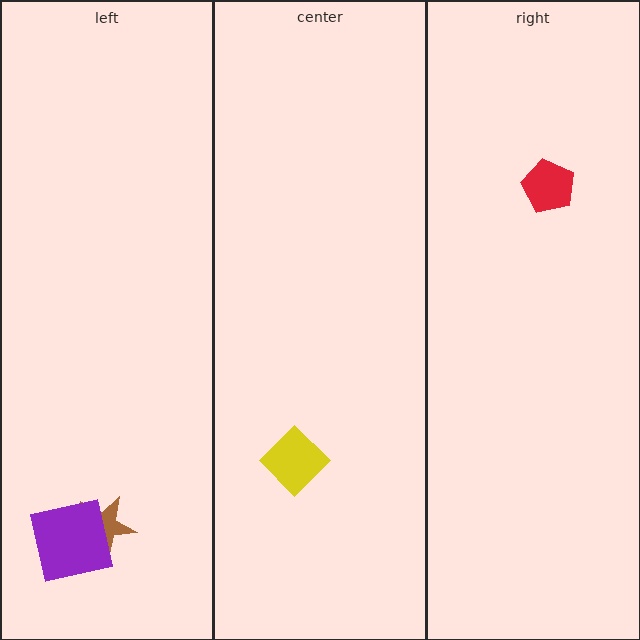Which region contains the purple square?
The left region.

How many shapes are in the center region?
1.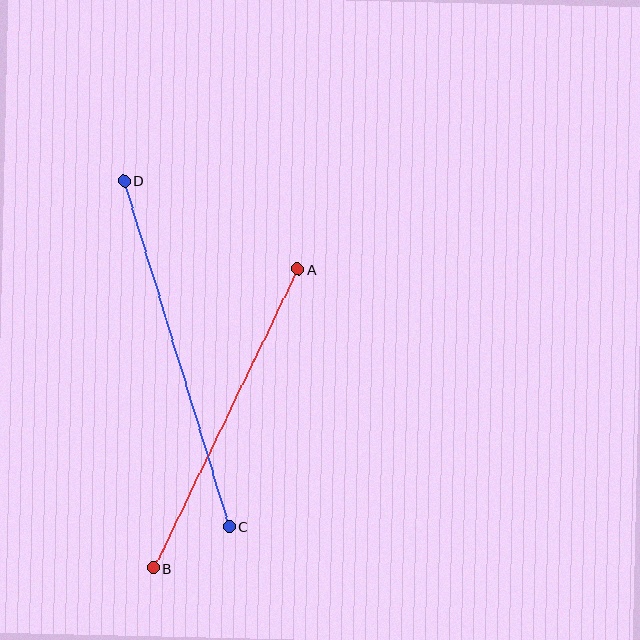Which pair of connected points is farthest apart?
Points C and D are farthest apart.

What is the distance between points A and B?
The distance is approximately 332 pixels.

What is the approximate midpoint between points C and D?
The midpoint is at approximately (177, 354) pixels.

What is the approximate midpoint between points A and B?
The midpoint is at approximately (226, 419) pixels.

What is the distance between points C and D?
The distance is approximately 362 pixels.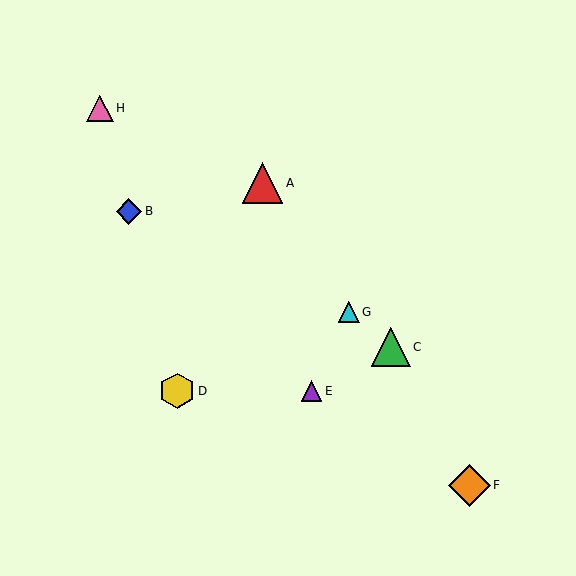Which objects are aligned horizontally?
Objects D, E are aligned horizontally.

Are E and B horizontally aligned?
No, E is at y≈391 and B is at y≈211.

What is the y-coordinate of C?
Object C is at y≈347.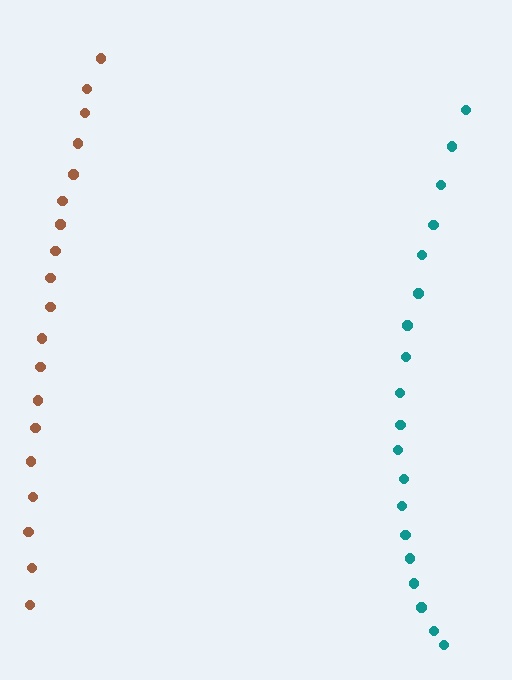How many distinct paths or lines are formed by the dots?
There are 2 distinct paths.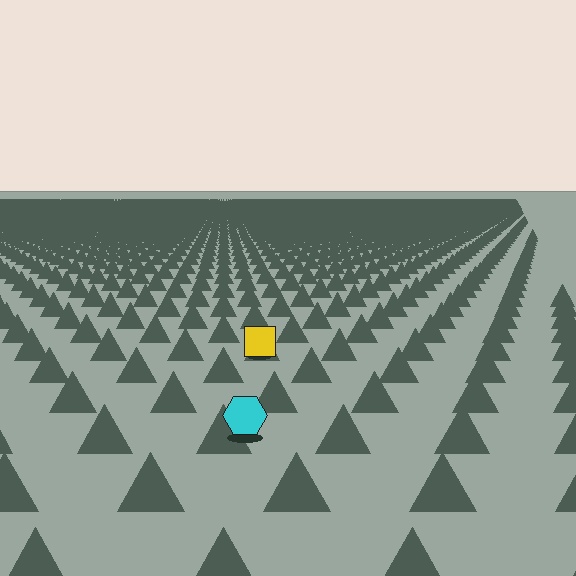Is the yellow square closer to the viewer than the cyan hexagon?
No. The cyan hexagon is closer — you can tell from the texture gradient: the ground texture is coarser near it.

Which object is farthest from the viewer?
The yellow square is farthest from the viewer. It appears smaller and the ground texture around it is denser.